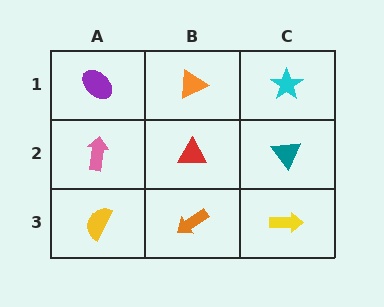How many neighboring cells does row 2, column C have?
3.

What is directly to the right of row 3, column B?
A yellow arrow.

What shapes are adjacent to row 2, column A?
A purple ellipse (row 1, column A), a yellow semicircle (row 3, column A), a red triangle (row 2, column B).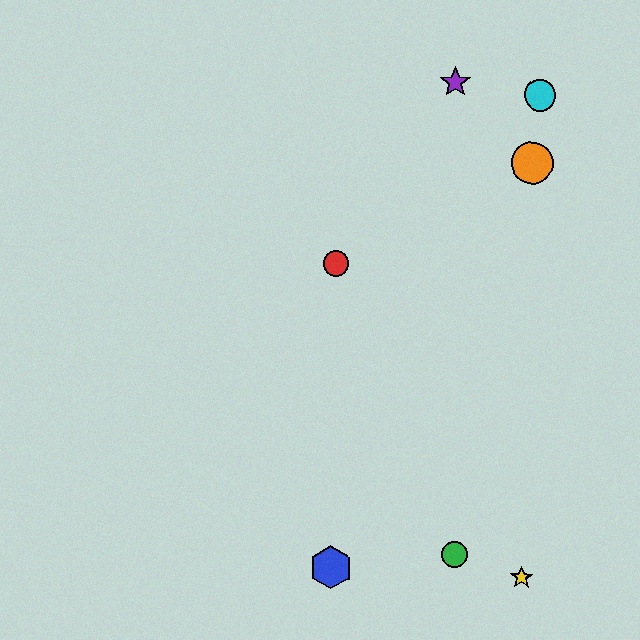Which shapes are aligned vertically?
The red circle, the blue hexagon are aligned vertically.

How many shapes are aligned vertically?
2 shapes (the red circle, the blue hexagon) are aligned vertically.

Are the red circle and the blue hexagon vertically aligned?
Yes, both are at x≈336.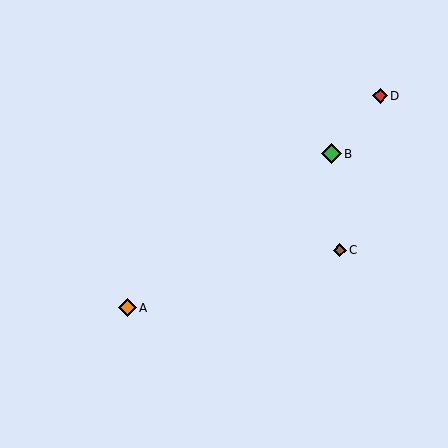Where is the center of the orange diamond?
The center of the orange diamond is at (127, 308).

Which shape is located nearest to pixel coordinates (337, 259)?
The brown diamond (labeled C) at (340, 250) is nearest to that location.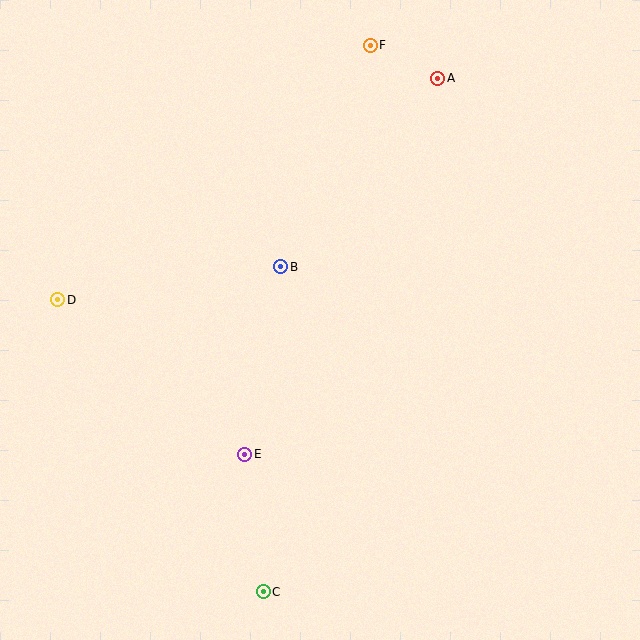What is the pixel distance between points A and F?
The distance between A and F is 75 pixels.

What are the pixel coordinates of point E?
Point E is at (245, 454).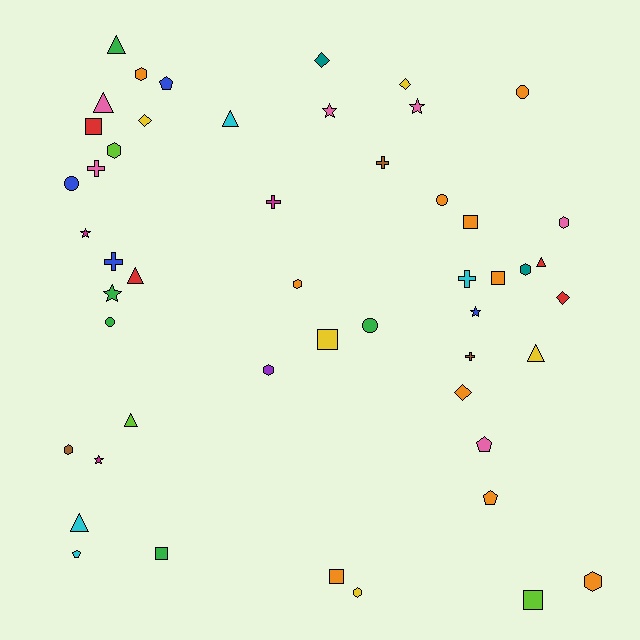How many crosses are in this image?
There are 6 crosses.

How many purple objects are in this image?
There is 1 purple object.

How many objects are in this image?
There are 50 objects.